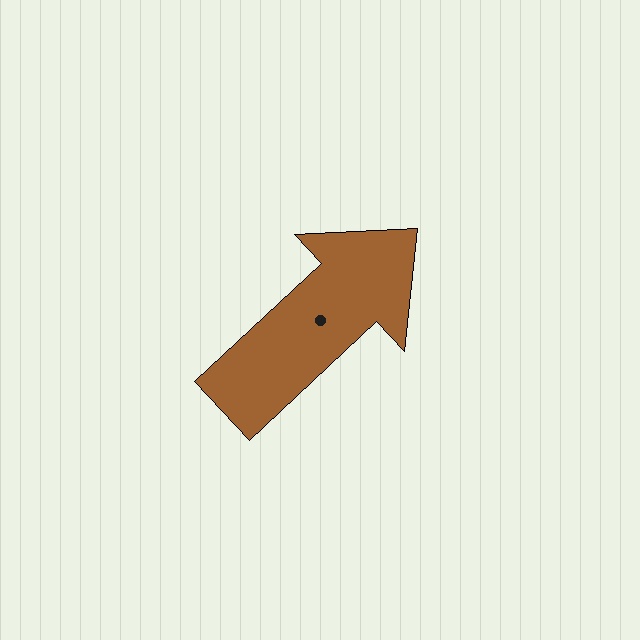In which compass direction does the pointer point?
Northeast.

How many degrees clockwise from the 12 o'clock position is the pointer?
Approximately 47 degrees.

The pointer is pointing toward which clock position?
Roughly 2 o'clock.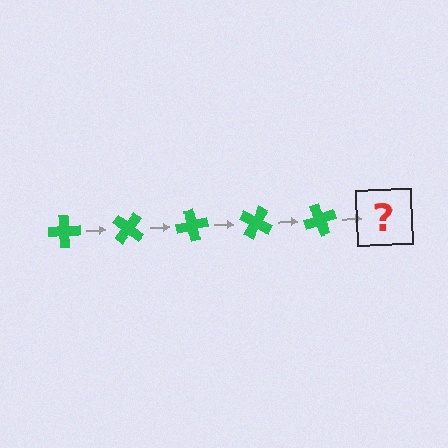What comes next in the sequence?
The next element should be a green cross rotated 200 degrees.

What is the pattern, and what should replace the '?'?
The pattern is that the cross rotates 40 degrees each step. The '?' should be a green cross rotated 200 degrees.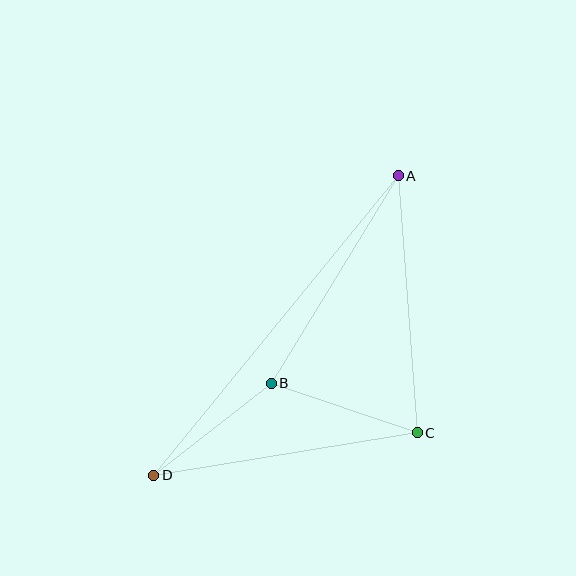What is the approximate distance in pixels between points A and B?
The distance between A and B is approximately 243 pixels.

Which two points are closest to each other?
Points B and D are closest to each other.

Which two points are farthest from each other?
Points A and D are farthest from each other.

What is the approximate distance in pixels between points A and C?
The distance between A and C is approximately 258 pixels.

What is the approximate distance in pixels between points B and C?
The distance between B and C is approximately 154 pixels.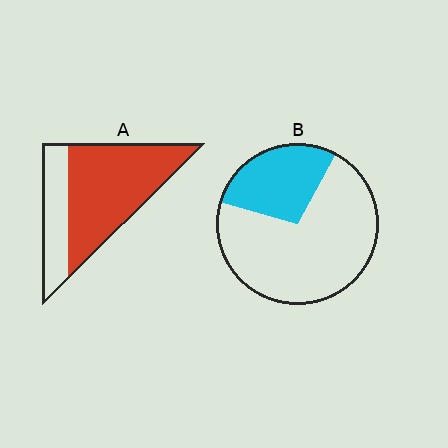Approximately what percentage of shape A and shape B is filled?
A is approximately 70% and B is approximately 30%.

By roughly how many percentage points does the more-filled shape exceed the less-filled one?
By roughly 40 percentage points (A over B).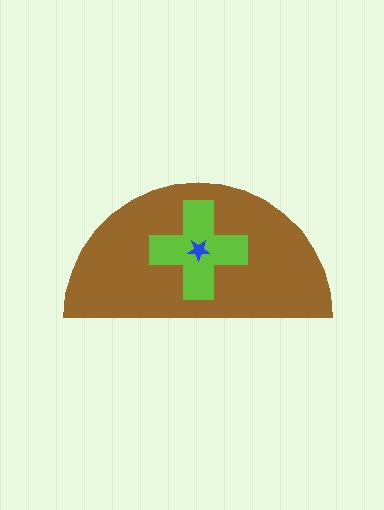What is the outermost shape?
The brown semicircle.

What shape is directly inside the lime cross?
The blue star.